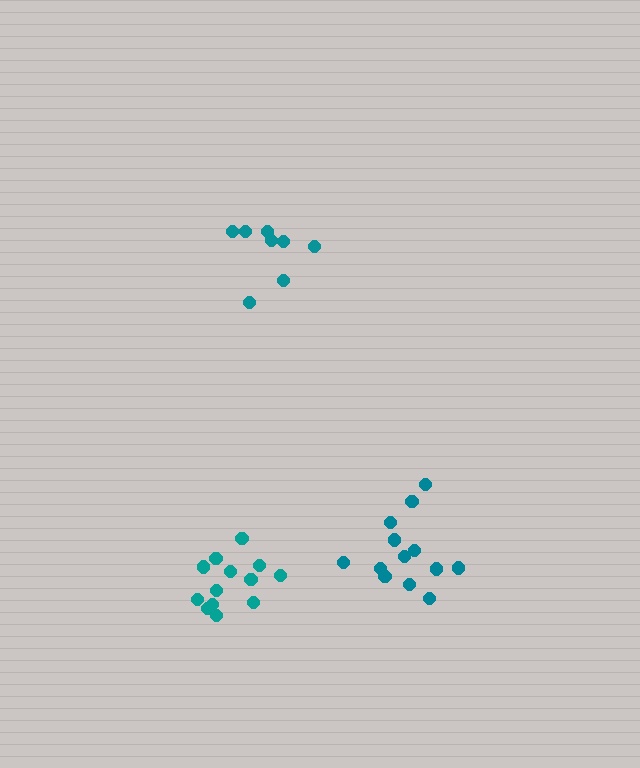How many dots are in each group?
Group 1: 8 dots, Group 2: 13 dots, Group 3: 13 dots (34 total).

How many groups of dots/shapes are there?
There are 3 groups.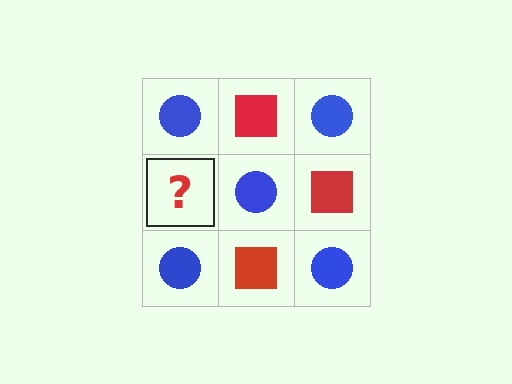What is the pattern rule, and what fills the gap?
The rule is that it alternates blue circle and red square in a checkerboard pattern. The gap should be filled with a red square.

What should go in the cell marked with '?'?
The missing cell should contain a red square.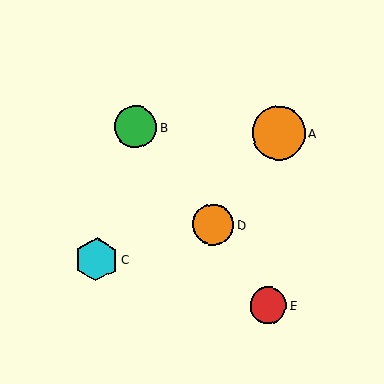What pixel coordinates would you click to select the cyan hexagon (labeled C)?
Click at (97, 259) to select the cyan hexagon C.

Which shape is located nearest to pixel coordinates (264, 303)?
The red circle (labeled E) at (268, 306) is nearest to that location.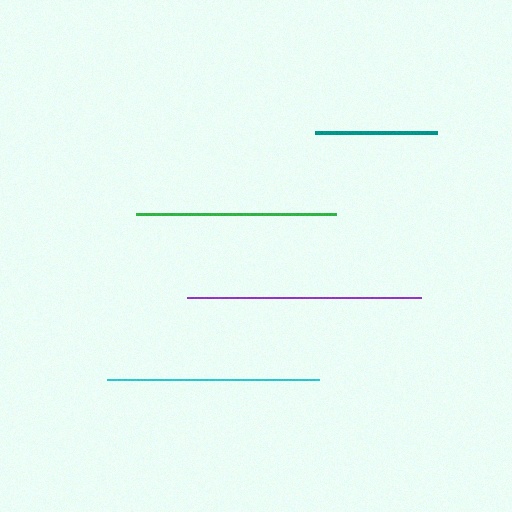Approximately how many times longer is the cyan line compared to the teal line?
The cyan line is approximately 1.7 times the length of the teal line.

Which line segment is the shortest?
The teal line is the shortest at approximately 122 pixels.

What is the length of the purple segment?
The purple segment is approximately 234 pixels long.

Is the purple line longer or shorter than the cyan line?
The purple line is longer than the cyan line.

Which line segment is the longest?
The purple line is the longest at approximately 234 pixels.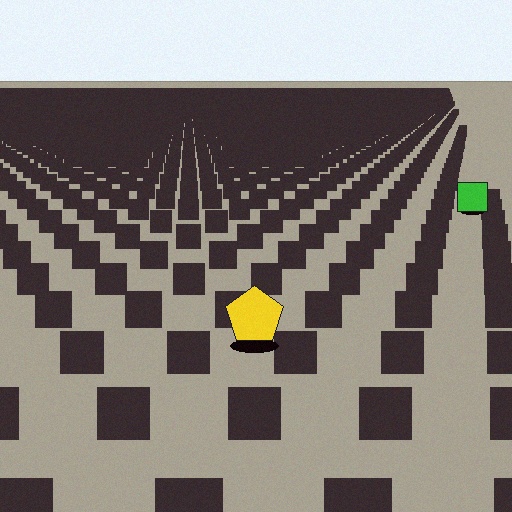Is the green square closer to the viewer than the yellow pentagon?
No. The yellow pentagon is closer — you can tell from the texture gradient: the ground texture is coarser near it.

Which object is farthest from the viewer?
The green square is farthest from the viewer. It appears smaller and the ground texture around it is denser.